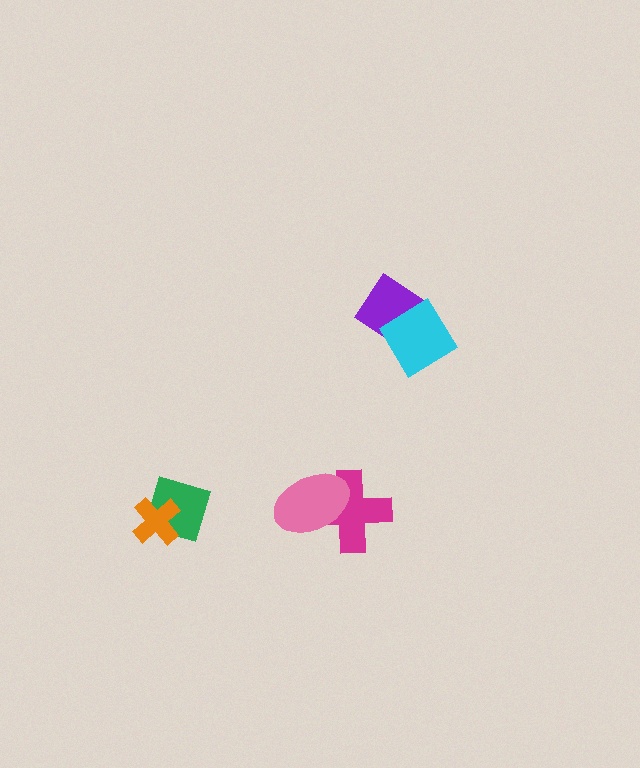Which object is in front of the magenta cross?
The pink ellipse is in front of the magenta cross.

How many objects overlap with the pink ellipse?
1 object overlaps with the pink ellipse.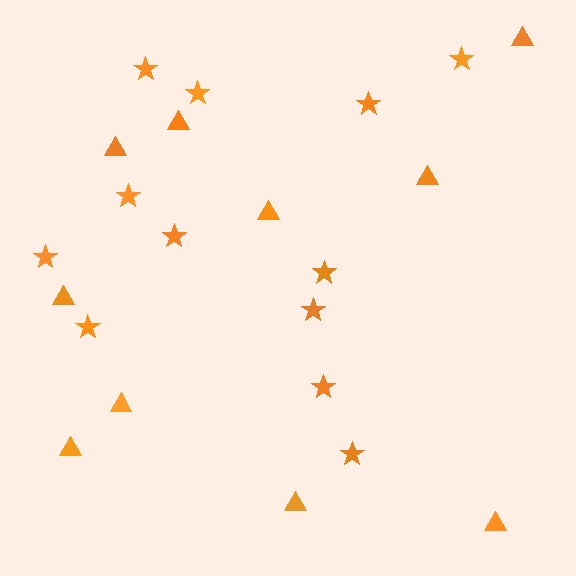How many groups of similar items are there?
There are 2 groups: one group of stars (12) and one group of triangles (10).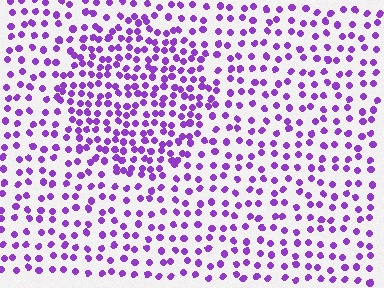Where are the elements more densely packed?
The elements are more densely packed inside the circle boundary.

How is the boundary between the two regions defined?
The boundary is defined by a change in element density (approximately 1.7x ratio). All elements are the same color, size, and shape.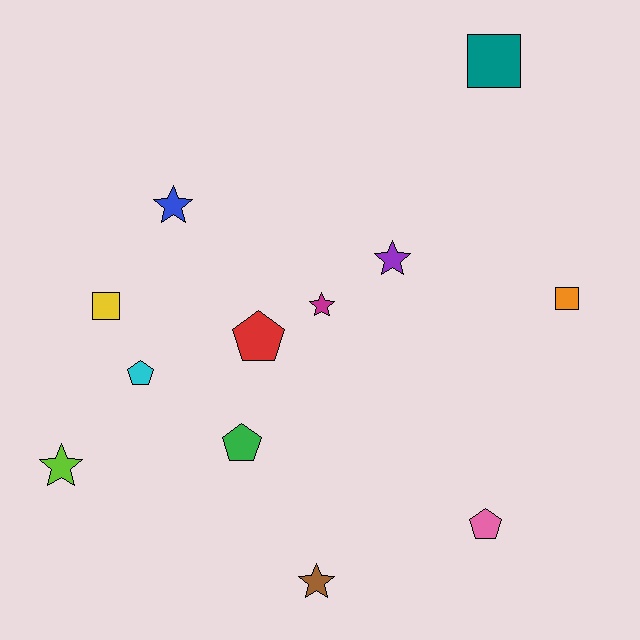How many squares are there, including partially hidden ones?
There are 3 squares.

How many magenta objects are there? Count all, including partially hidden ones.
There is 1 magenta object.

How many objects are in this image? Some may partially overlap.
There are 12 objects.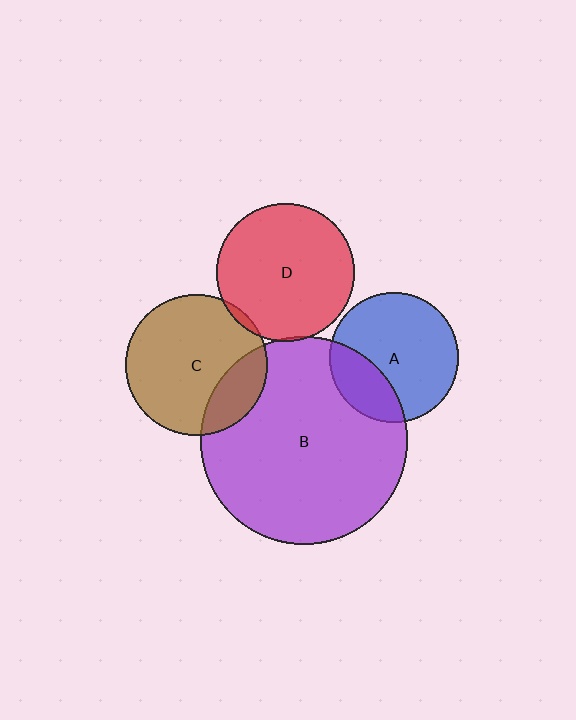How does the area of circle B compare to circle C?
Approximately 2.2 times.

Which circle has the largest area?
Circle B (purple).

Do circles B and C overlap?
Yes.